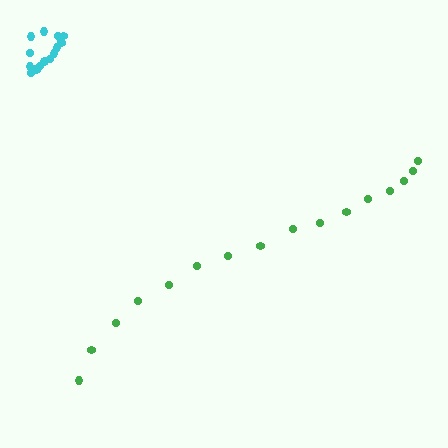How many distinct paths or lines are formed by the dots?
There are 2 distinct paths.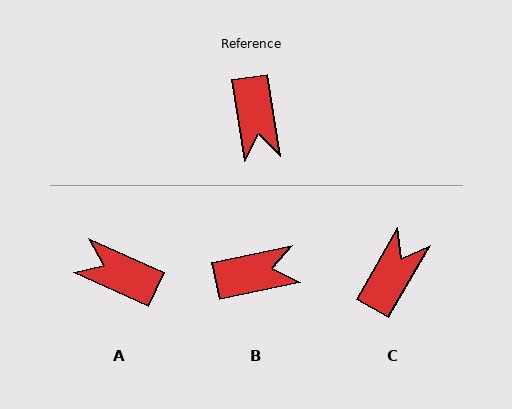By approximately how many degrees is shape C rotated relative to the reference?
Approximately 141 degrees counter-clockwise.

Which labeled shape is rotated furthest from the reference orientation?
C, about 141 degrees away.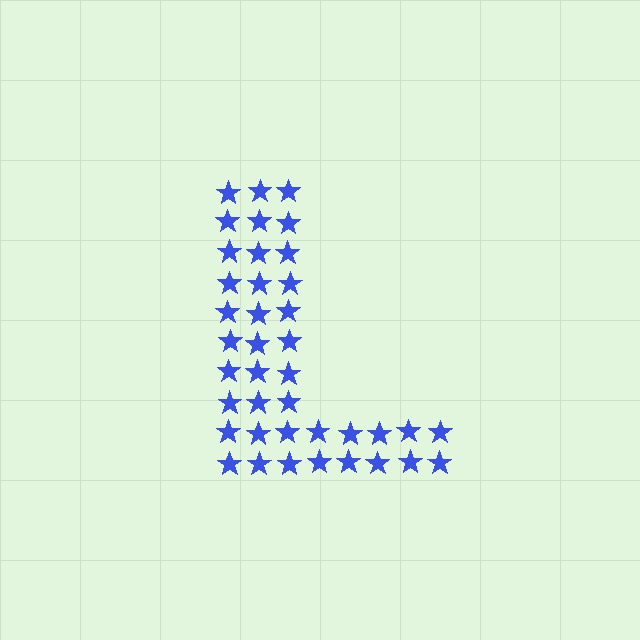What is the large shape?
The large shape is the letter L.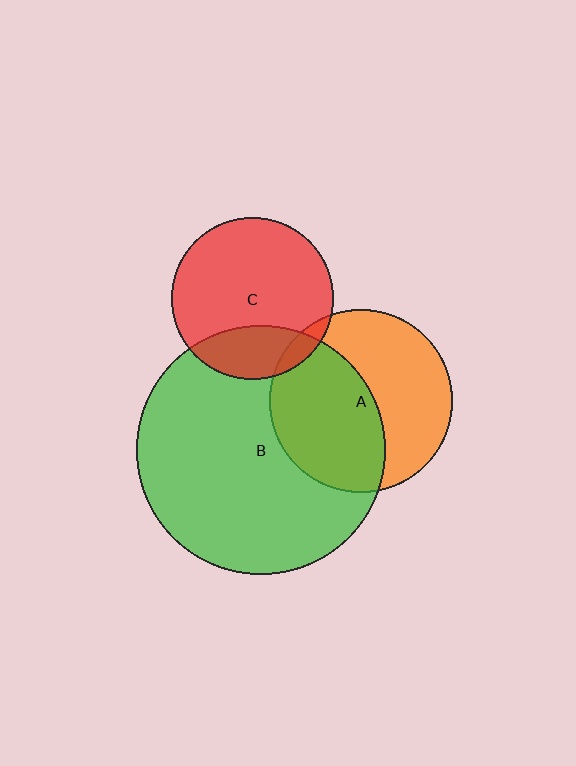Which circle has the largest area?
Circle B (green).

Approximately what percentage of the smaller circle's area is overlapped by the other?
Approximately 5%.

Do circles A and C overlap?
Yes.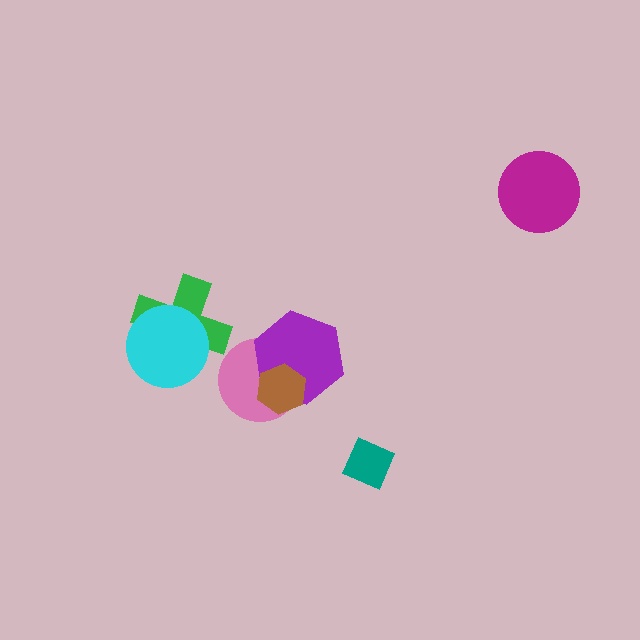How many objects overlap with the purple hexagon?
2 objects overlap with the purple hexagon.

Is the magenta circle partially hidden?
No, no other shape covers it.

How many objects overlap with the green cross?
1 object overlaps with the green cross.